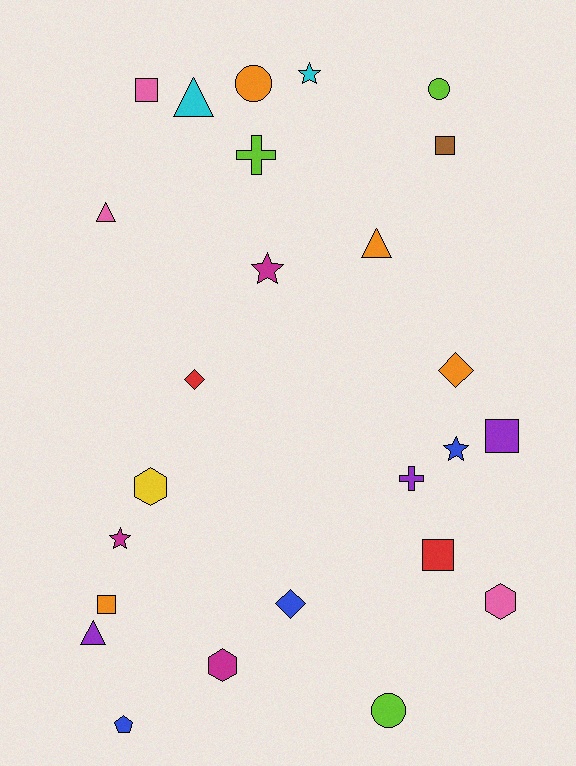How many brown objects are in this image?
There is 1 brown object.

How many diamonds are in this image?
There are 3 diamonds.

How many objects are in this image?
There are 25 objects.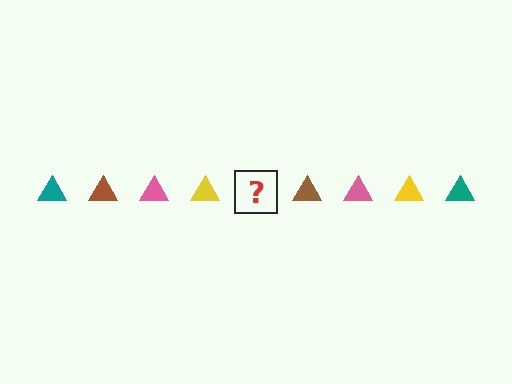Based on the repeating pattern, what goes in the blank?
The blank should be a teal triangle.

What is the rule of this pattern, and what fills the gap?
The rule is that the pattern cycles through teal, brown, pink, yellow triangles. The gap should be filled with a teal triangle.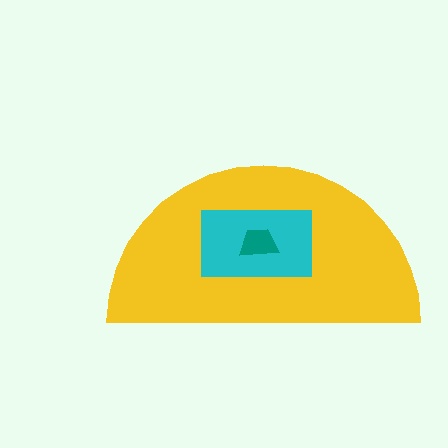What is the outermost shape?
The yellow semicircle.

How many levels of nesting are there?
3.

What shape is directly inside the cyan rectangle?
The teal trapezoid.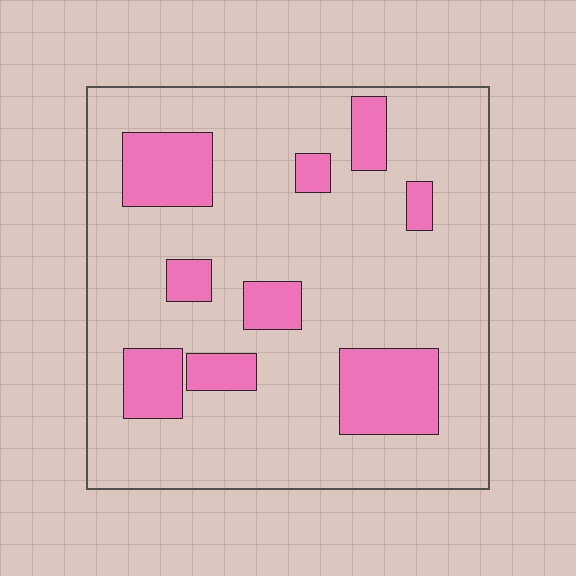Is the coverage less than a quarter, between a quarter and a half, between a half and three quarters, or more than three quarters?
Less than a quarter.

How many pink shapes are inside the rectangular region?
9.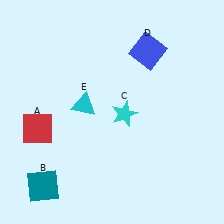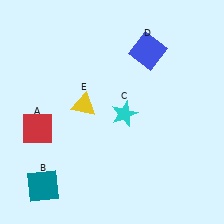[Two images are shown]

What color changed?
The triangle (E) changed from cyan in Image 1 to yellow in Image 2.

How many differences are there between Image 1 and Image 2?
There is 1 difference between the two images.